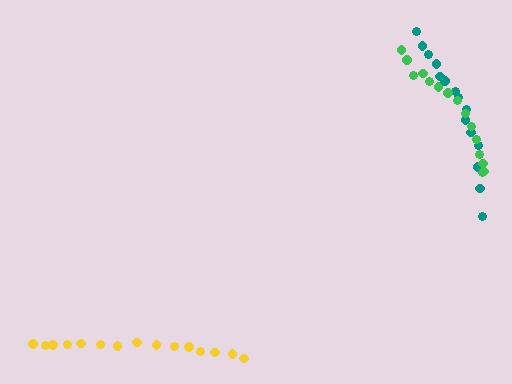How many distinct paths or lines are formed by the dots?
There are 3 distinct paths.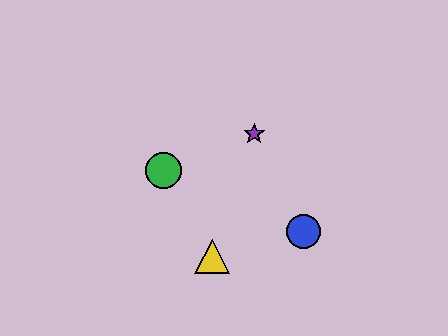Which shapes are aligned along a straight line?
The red star, the blue circle, the purple star are aligned along a straight line.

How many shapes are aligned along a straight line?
3 shapes (the red star, the blue circle, the purple star) are aligned along a straight line.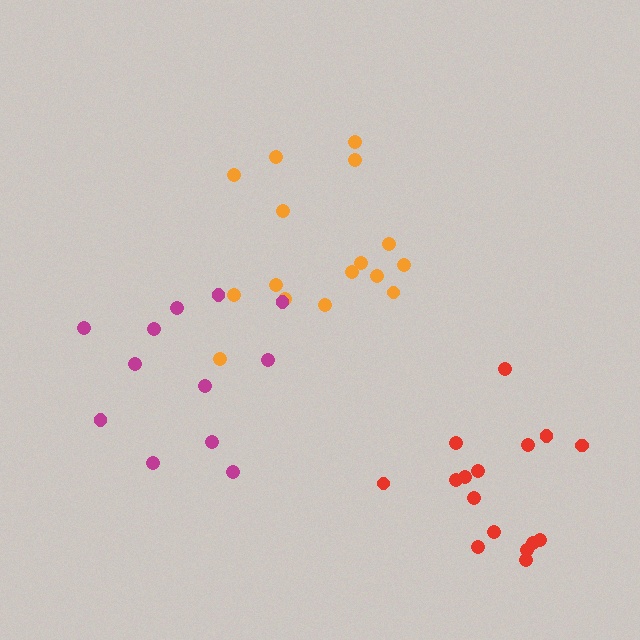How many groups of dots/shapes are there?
There are 3 groups.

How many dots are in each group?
Group 1: 16 dots, Group 2: 12 dots, Group 3: 16 dots (44 total).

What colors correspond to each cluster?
The clusters are colored: orange, magenta, red.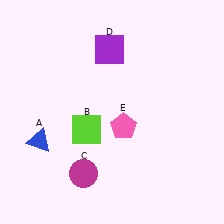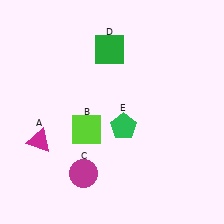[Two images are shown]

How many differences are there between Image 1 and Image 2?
There are 3 differences between the two images.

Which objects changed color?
A changed from blue to magenta. D changed from purple to green. E changed from pink to green.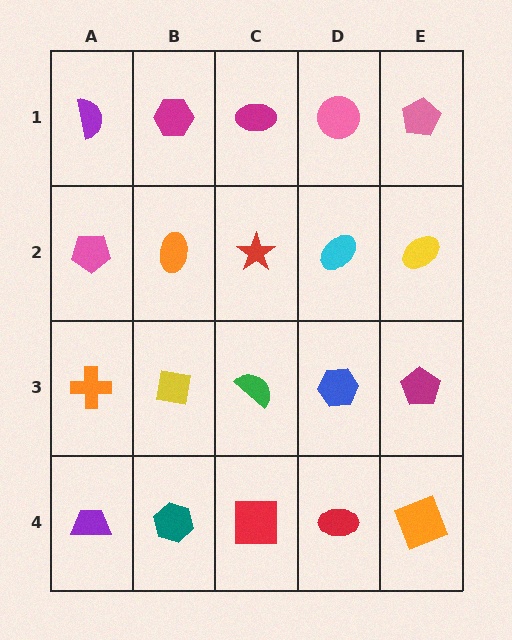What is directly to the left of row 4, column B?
A purple trapezoid.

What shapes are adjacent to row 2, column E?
A pink pentagon (row 1, column E), a magenta pentagon (row 3, column E), a cyan ellipse (row 2, column D).